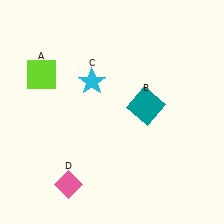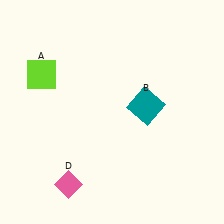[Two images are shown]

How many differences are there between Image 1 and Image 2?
There is 1 difference between the two images.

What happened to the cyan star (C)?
The cyan star (C) was removed in Image 2. It was in the top-left area of Image 1.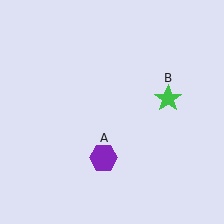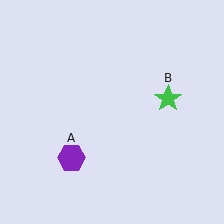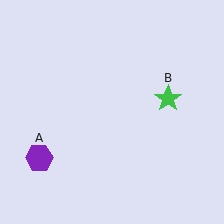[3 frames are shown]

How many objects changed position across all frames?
1 object changed position: purple hexagon (object A).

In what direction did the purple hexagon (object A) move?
The purple hexagon (object A) moved left.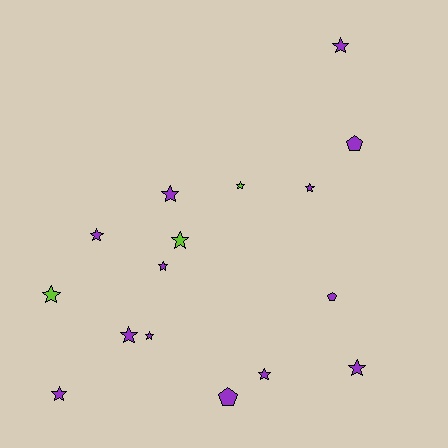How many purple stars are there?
There are 10 purple stars.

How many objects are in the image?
There are 16 objects.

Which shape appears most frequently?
Star, with 13 objects.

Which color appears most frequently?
Purple, with 13 objects.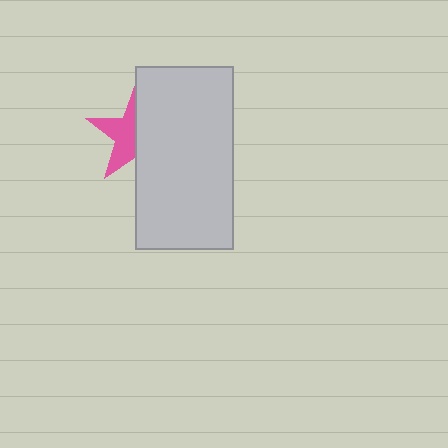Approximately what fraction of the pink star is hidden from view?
Roughly 51% of the pink star is hidden behind the light gray rectangle.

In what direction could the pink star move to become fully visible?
The pink star could move left. That would shift it out from behind the light gray rectangle entirely.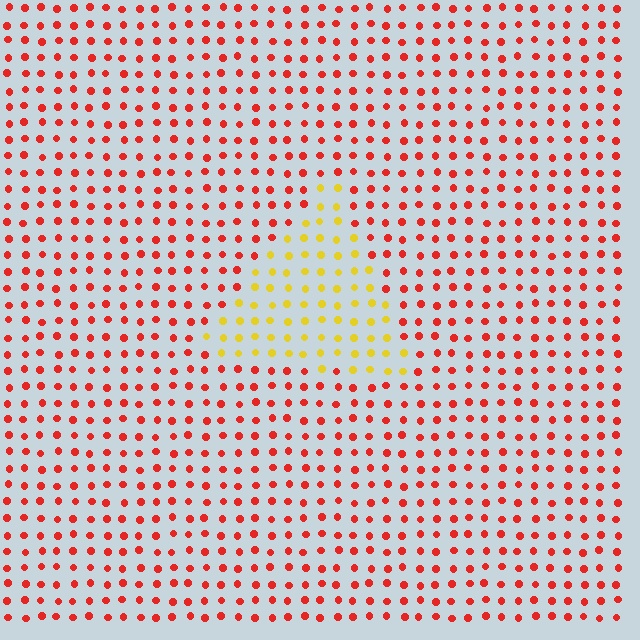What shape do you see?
I see a triangle.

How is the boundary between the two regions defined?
The boundary is defined purely by a slight shift in hue (about 52 degrees). Spacing, size, and orientation are identical on both sides.